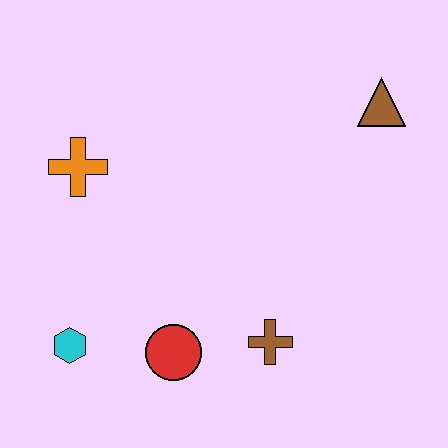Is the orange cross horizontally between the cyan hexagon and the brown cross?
Yes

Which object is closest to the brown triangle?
The brown cross is closest to the brown triangle.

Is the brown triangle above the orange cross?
Yes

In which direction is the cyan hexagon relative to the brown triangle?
The cyan hexagon is to the left of the brown triangle.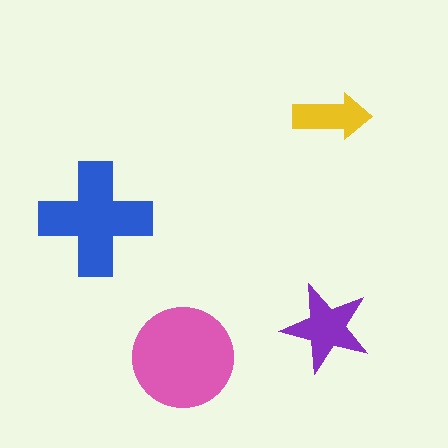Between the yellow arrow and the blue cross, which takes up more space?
The blue cross.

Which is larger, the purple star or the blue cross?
The blue cross.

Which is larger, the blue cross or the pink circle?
The pink circle.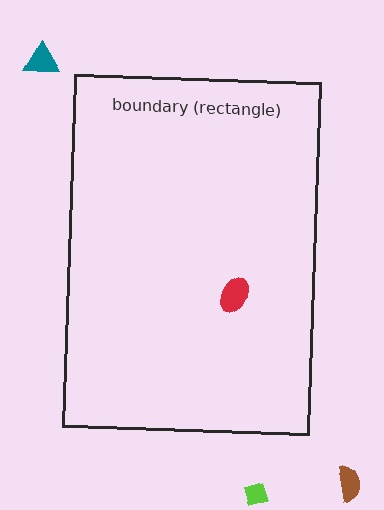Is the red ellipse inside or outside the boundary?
Inside.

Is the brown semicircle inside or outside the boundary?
Outside.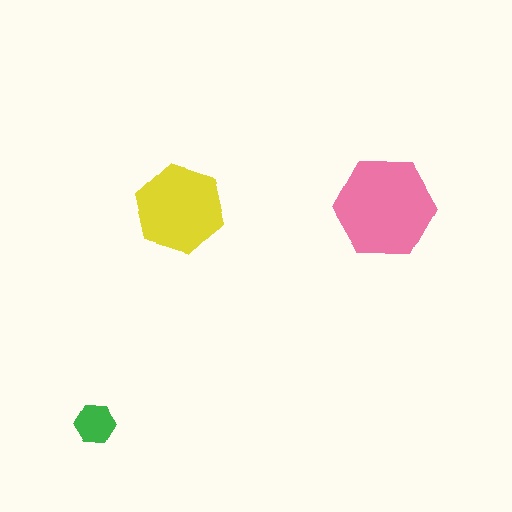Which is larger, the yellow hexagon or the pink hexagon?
The pink one.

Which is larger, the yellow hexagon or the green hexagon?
The yellow one.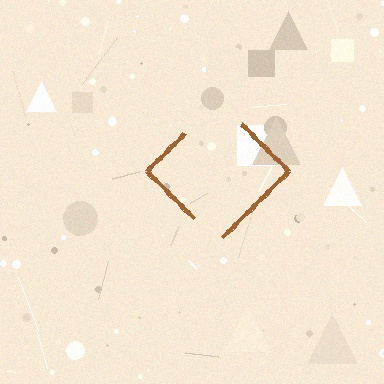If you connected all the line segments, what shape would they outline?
They would outline a diamond.